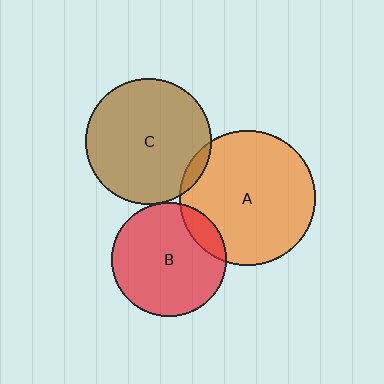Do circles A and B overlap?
Yes.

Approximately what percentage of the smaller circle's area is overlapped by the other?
Approximately 15%.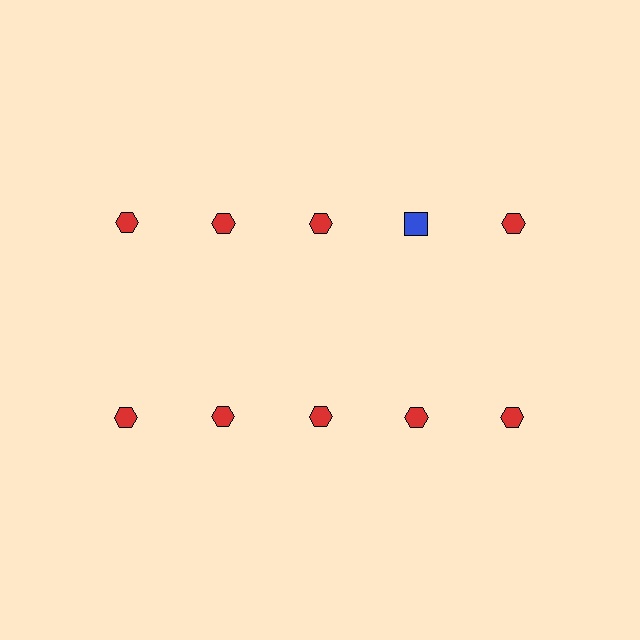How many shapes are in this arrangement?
There are 10 shapes arranged in a grid pattern.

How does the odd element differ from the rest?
It differs in both color (blue instead of red) and shape (square instead of hexagon).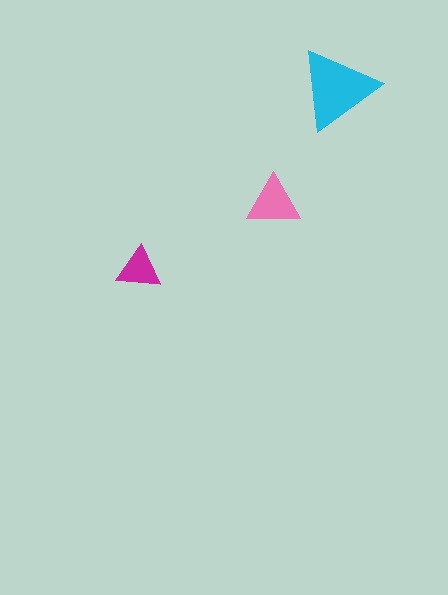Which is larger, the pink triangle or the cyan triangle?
The cyan one.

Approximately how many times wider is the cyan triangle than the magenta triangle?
About 2 times wider.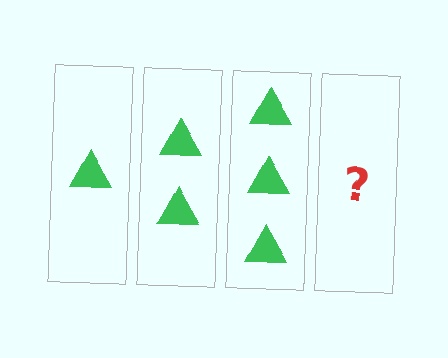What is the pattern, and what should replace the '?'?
The pattern is that each step adds one more triangle. The '?' should be 4 triangles.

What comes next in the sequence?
The next element should be 4 triangles.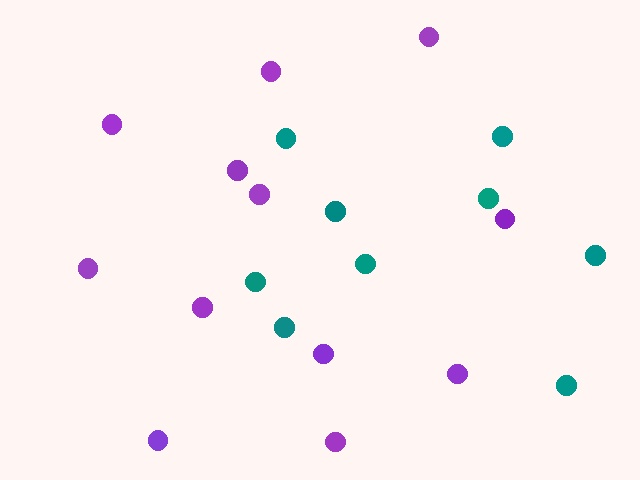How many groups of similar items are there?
There are 2 groups: one group of purple circles (12) and one group of teal circles (9).